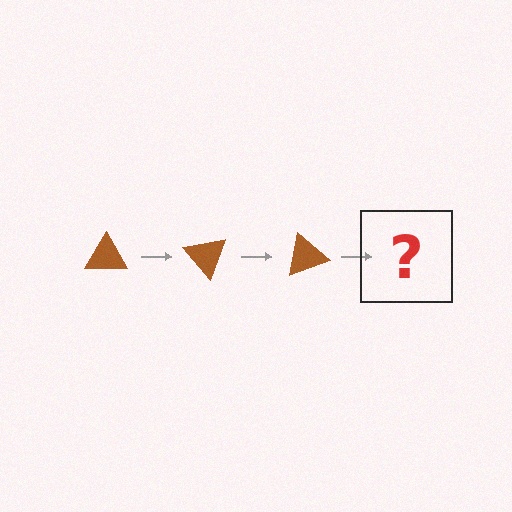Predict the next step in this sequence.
The next step is a brown triangle rotated 150 degrees.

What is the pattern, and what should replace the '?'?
The pattern is that the triangle rotates 50 degrees each step. The '?' should be a brown triangle rotated 150 degrees.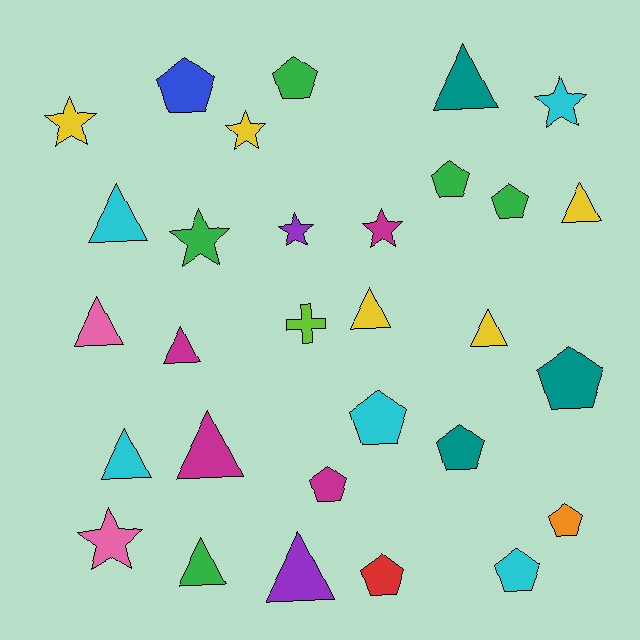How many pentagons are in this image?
There are 11 pentagons.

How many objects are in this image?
There are 30 objects.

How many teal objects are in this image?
There are 3 teal objects.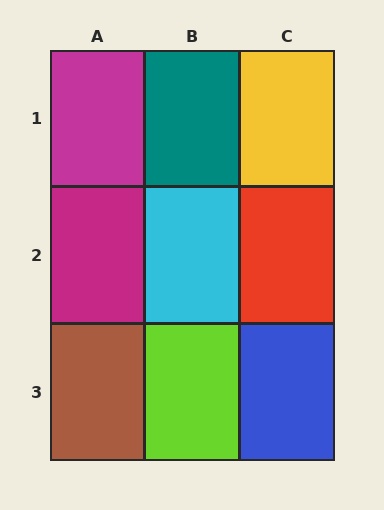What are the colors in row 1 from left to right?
Magenta, teal, yellow.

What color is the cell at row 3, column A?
Brown.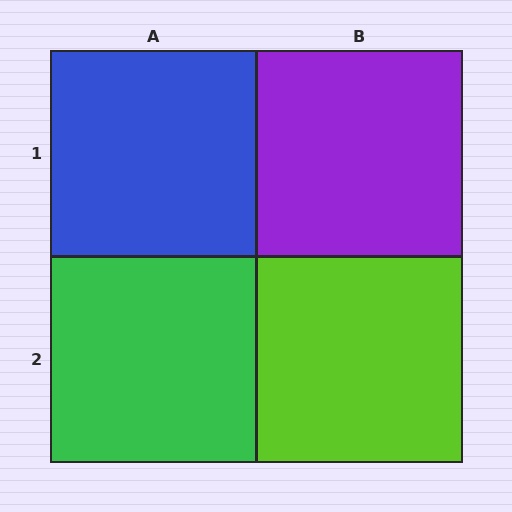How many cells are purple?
1 cell is purple.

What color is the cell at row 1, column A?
Blue.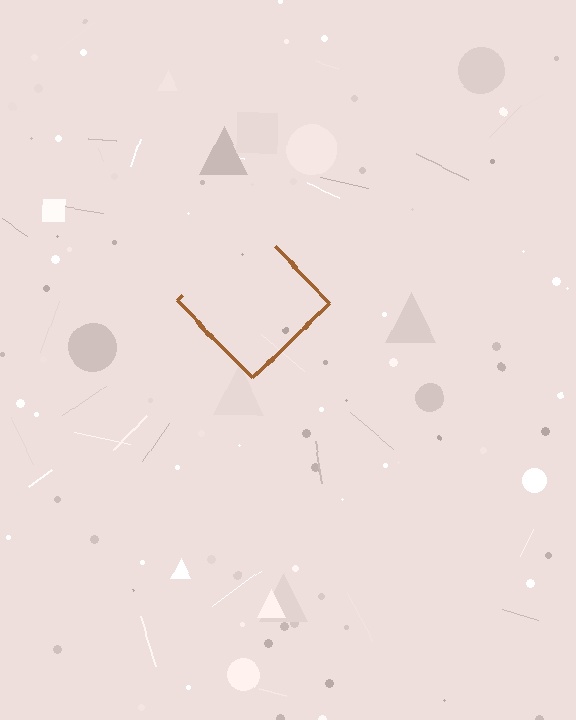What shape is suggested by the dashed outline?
The dashed outline suggests a diamond.